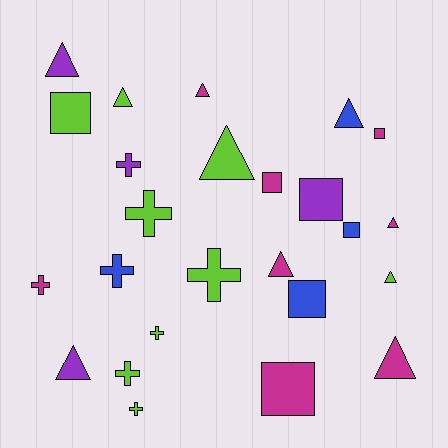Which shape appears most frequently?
Triangle, with 10 objects.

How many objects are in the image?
There are 25 objects.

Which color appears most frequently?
Lime, with 9 objects.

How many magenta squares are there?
There are 3 magenta squares.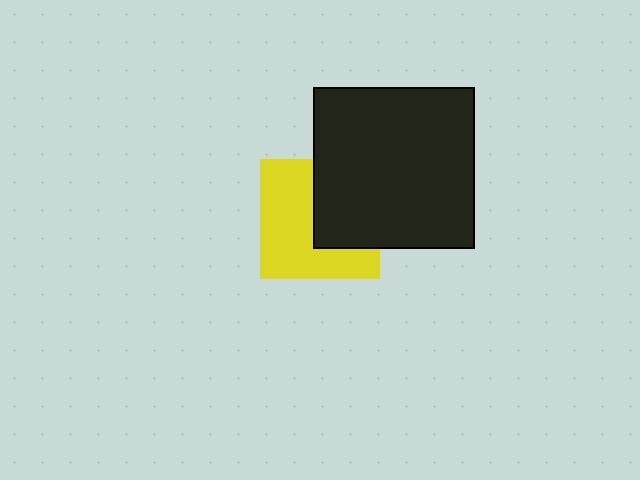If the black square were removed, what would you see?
You would see the complete yellow square.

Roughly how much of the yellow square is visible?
About half of it is visible (roughly 59%).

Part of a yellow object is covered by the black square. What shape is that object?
It is a square.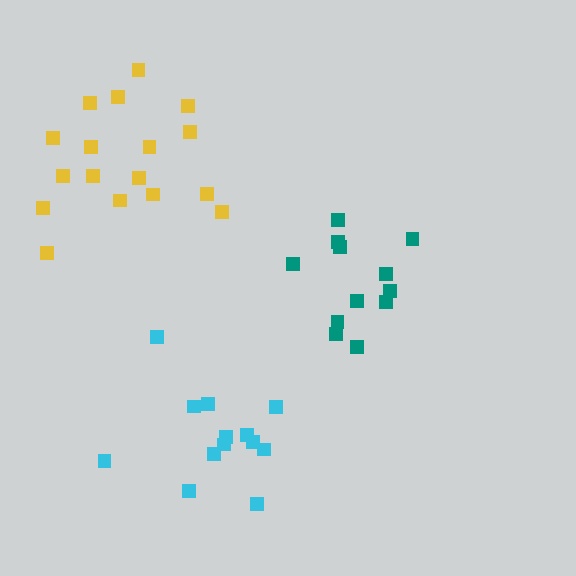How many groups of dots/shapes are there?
There are 3 groups.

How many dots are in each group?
Group 1: 12 dots, Group 2: 17 dots, Group 3: 13 dots (42 total).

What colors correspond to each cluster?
The clusters are colored: teal, yellow, cyan.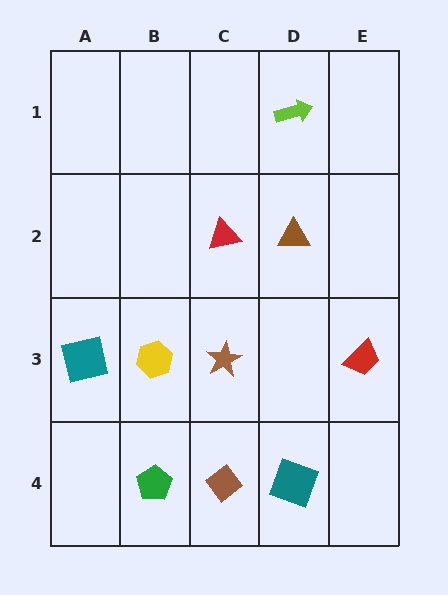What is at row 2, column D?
A brown triangle.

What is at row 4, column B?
A green pentagon.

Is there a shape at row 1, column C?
No, that cell is empty.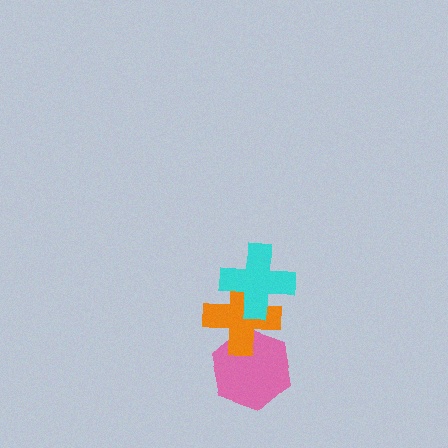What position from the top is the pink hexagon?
The pink hexagon is 3rd from the top.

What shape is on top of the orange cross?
The cyan cross is on top of the orange cross.